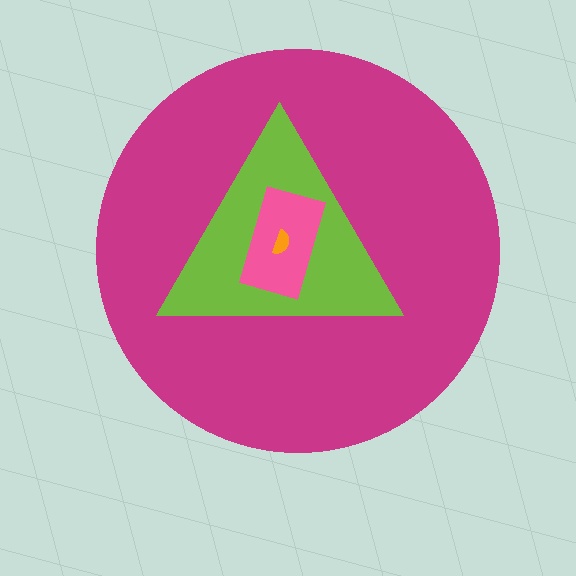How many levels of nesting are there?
4.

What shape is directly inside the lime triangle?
The pink rectangle.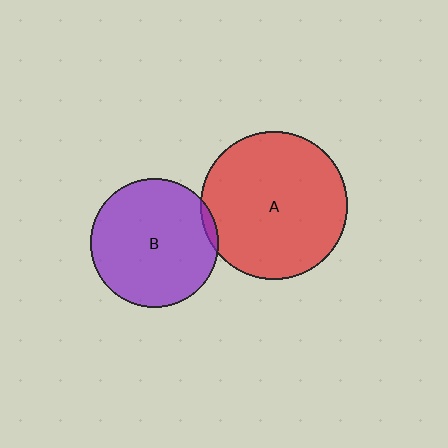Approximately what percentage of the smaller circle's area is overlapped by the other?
Approximately 5%.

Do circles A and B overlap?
Yes.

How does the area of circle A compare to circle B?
Approximately 1.3 times.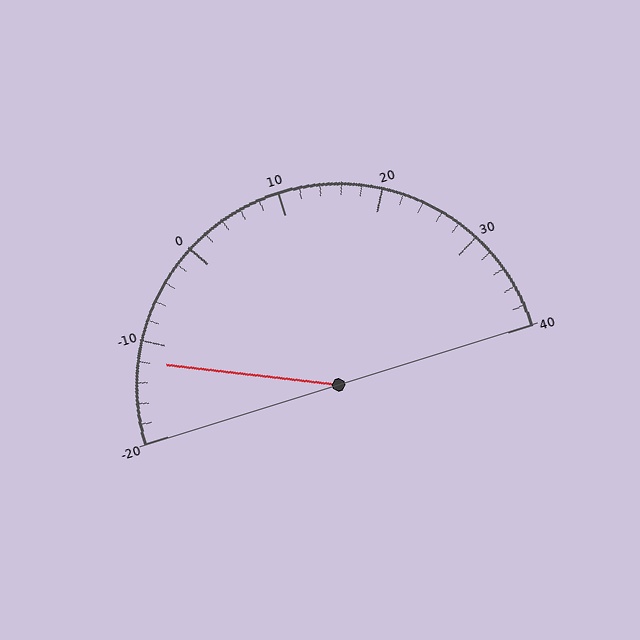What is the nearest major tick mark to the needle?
The nearest major tick mark is -10.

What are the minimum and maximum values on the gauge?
The gauge ranges from -20 to 40.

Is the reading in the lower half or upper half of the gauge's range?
The reading is in the lower half of the range (-20 to 40).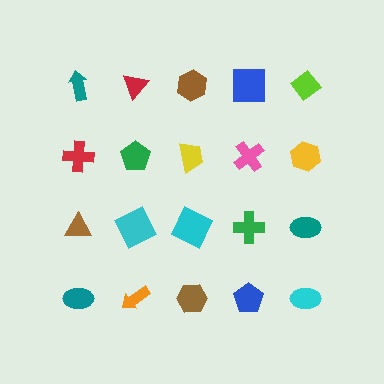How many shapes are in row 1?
5 shapes.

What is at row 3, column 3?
A cyan square.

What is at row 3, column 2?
A cyan square.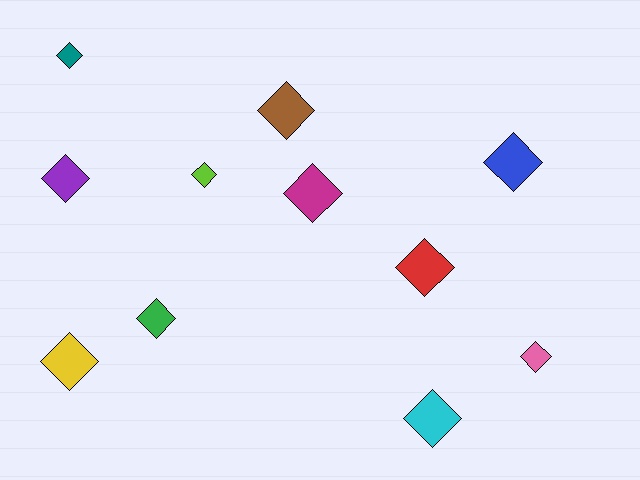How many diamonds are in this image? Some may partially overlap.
There are 11 diamonds.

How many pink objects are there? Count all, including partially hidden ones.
There is 1 pink object.